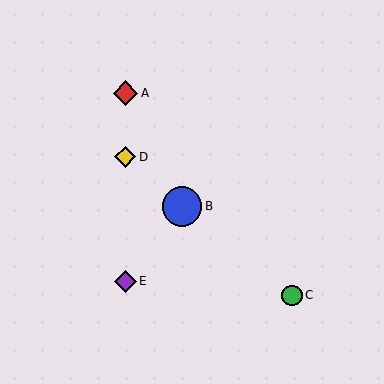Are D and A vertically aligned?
Yes, both are at x≈125.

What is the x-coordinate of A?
Object A is at x≈125.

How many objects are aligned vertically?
3 objects (A, D, E) are aligned vertically.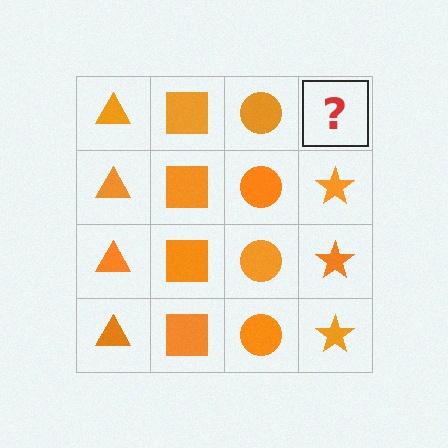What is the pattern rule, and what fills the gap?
The rule is that each column has a consistent shape. The gap should be filled with an orange star.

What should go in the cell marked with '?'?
The missing cell should contain an orange star.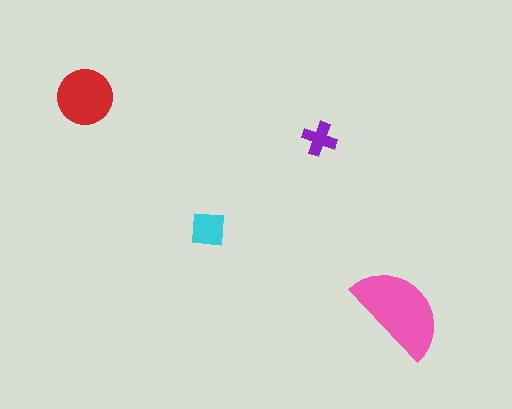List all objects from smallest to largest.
The purple cross, the cyan square, the red circle, the pink semicircle.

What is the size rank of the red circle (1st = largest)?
2nd.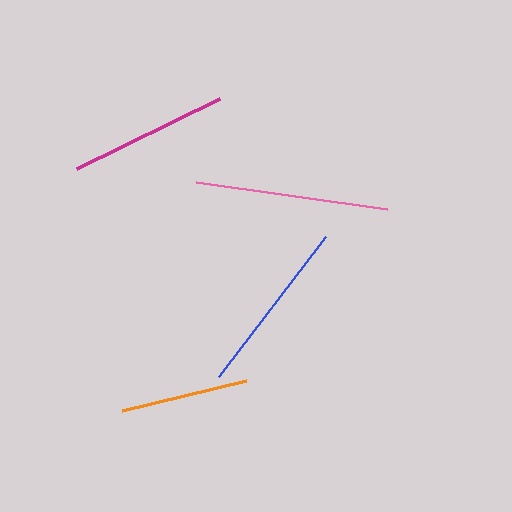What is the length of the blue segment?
The blue segment is approximately 177 pixels long.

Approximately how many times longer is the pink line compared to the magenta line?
The pink line is approximately 1.2 times the length of the magenta line.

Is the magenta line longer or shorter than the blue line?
The blue line is longer than the magenta line.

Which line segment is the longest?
The pink line is the longest at approximately 193 pixels.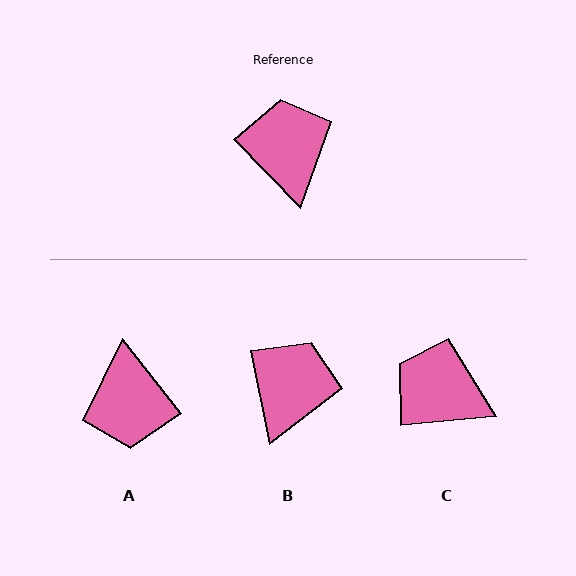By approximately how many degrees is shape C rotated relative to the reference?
Approximately 50 degrees counter-clockwise.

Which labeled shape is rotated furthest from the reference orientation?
A, about 174 degrees away.